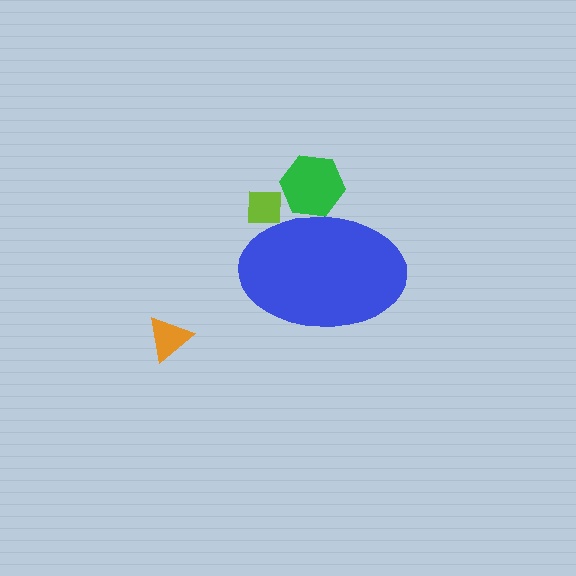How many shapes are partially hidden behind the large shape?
2 shapes are partially hidden.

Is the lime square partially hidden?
Yes, the lime square is partially hidden behind the blue ellipse.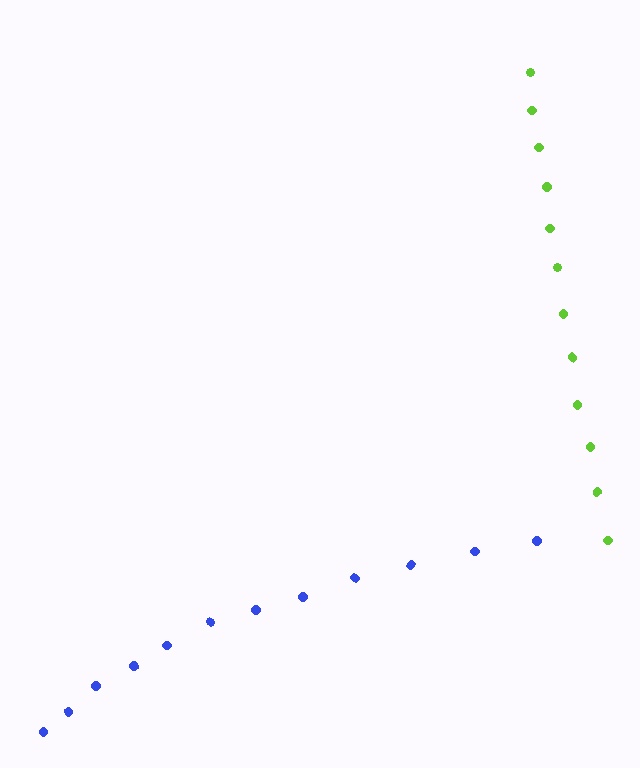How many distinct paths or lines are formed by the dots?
There are 2 distinct paths.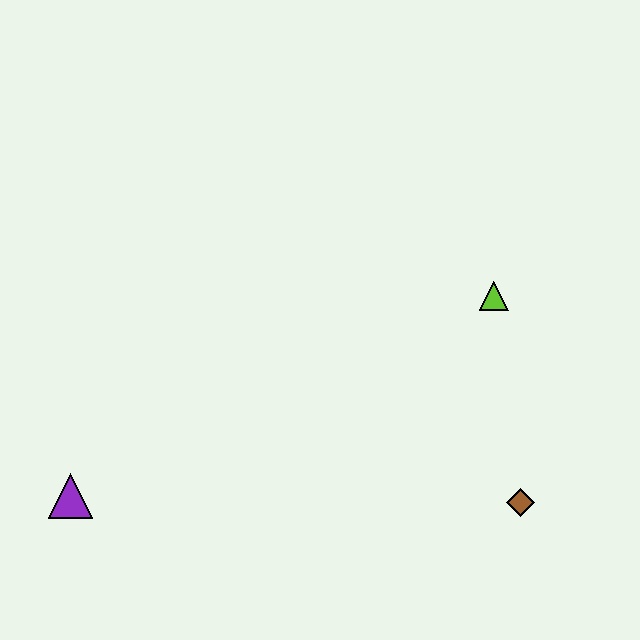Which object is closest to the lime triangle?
The brown diamond is closest to the lime triangle.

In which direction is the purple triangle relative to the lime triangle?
The purple triangle is to the left of the lime triangle.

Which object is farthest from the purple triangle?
The lime triangle is farthest from the purple triangle.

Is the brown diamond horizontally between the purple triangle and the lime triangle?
No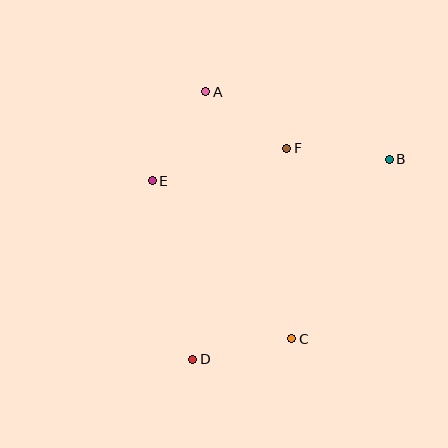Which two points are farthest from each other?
Points B and D are farthest from each other.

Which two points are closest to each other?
Points A and F are closest to each other.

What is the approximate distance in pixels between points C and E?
The distance between C and E is approximately 211 pixels.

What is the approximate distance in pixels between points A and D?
The distance between A and D is approximately 268 pixels.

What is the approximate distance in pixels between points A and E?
The distance between A and E is approximately 103 pixels.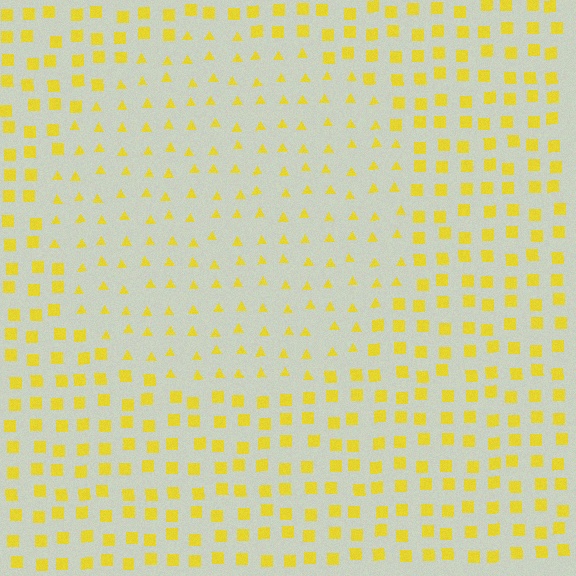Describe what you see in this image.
The image is filled with small yellow elements arranged in a uniform grid. A circle-shaped region contains triangles, while the surrounding area contains squares. The boundary is defined purely by the change in element shape.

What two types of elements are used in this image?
The image uses triangles inside the circle region and squares outside it.